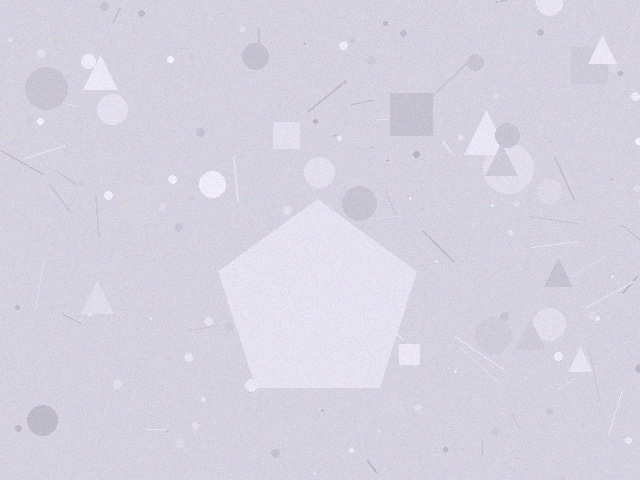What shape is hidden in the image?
A pentagon is hidden in the image.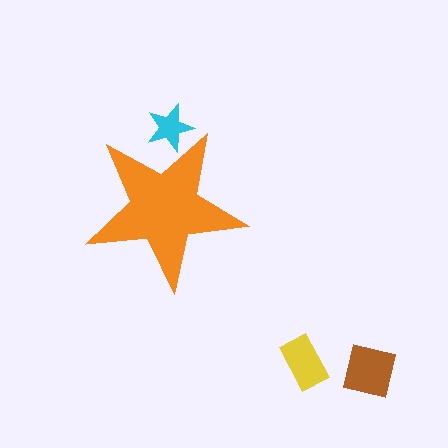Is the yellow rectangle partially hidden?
No, the yellow rectangle is fully visible.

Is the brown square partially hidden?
No, the brown square is fully visible.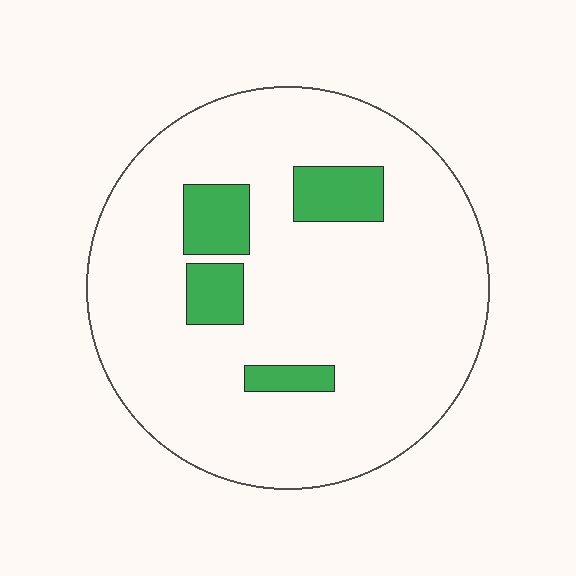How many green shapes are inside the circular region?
4.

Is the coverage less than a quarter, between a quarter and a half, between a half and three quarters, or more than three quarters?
Less than a quarter.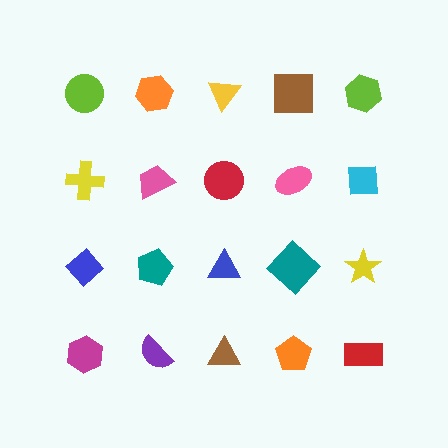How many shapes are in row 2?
5 shapes.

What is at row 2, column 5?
A cyan square.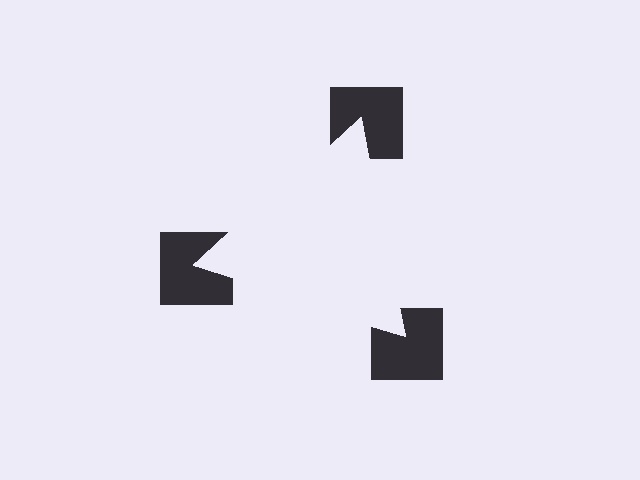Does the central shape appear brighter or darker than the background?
It typically appears slightly brighter than the background, even though no actual brightness change is drawn.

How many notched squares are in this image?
There are 3 — one at each vertex of the illusory triangle.